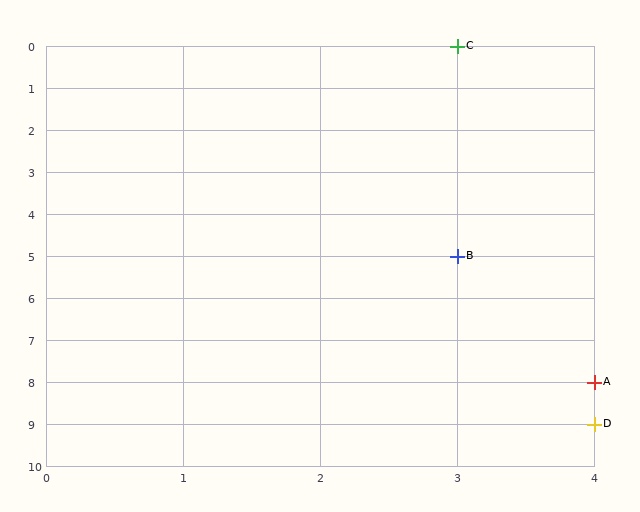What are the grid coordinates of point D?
Point D is at grid coordinates (4, 9).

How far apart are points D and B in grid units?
Points D and B are 1 column and 4 rows apart (about 4.1 grid units diagonally).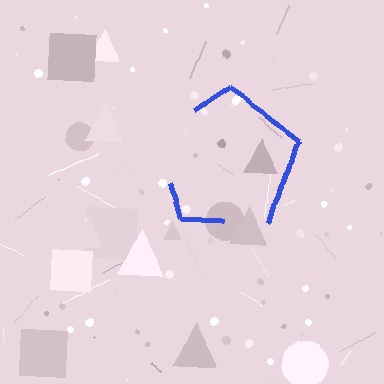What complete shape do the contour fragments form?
The contour fragments form a pentagon.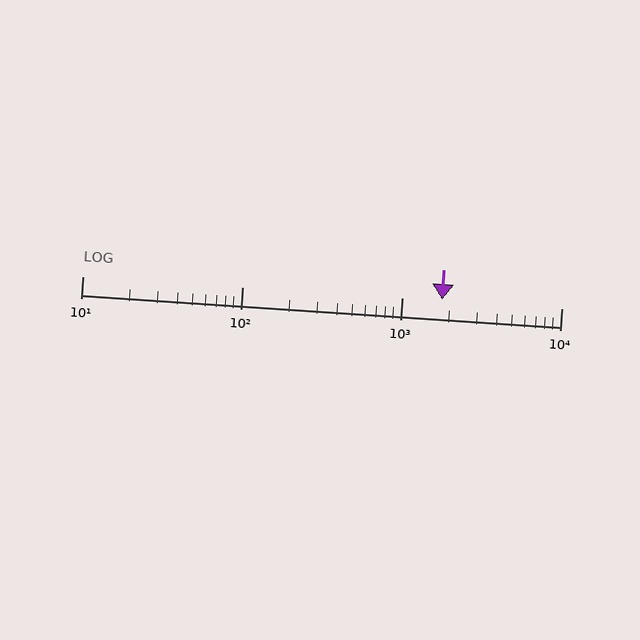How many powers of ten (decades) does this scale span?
The scale spans 3 decades, from 10 to 10000.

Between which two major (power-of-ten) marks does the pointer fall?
The pointer is between 1000 and 10000.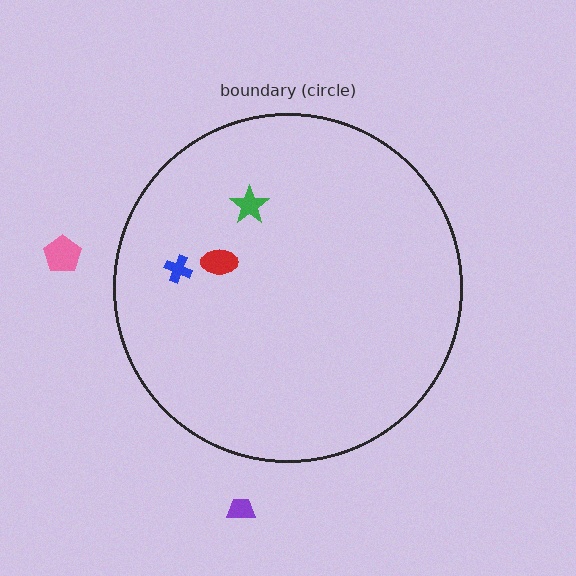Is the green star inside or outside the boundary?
Inside.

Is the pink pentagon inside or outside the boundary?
Outside.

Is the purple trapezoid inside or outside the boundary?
Outside.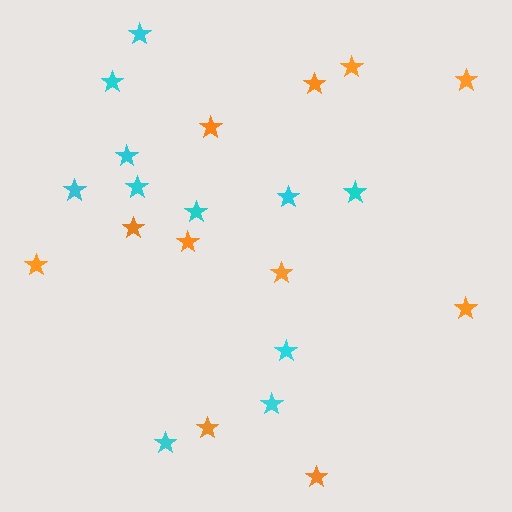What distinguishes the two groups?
There are 2 groups: one group of cyan stars (11) and one group of orange stars (11).